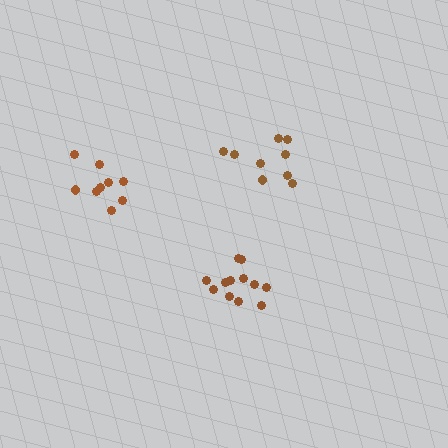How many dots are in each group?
Group 1: 12 dots, Group 2: 9 dots, Group 3: 9 dots (30 total).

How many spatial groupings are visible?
There are 3 spatial groupings.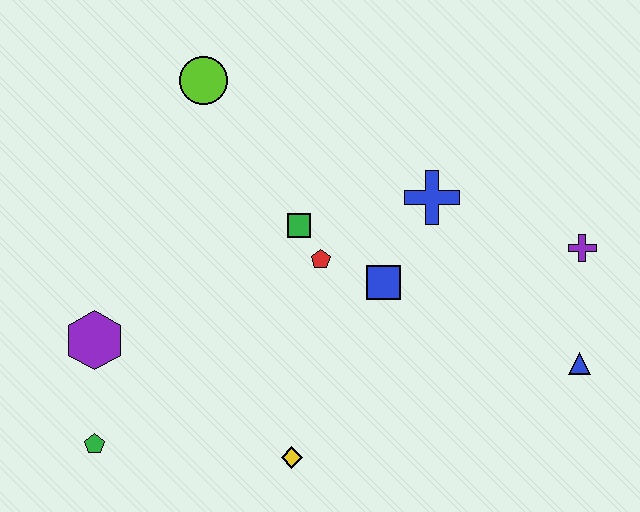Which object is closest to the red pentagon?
The green square is closest to the red pentagon.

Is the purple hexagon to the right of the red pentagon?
No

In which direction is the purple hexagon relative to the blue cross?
The purple hexagon is to the left of the blue cross.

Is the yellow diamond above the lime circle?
No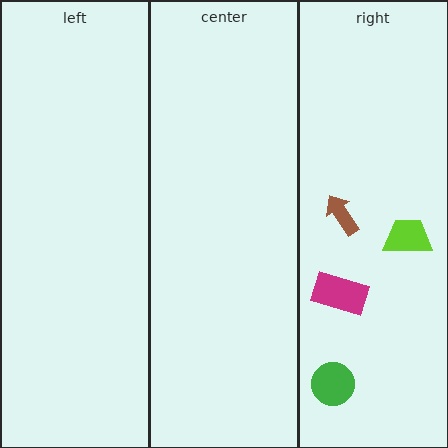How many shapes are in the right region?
4.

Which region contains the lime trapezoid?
The right region.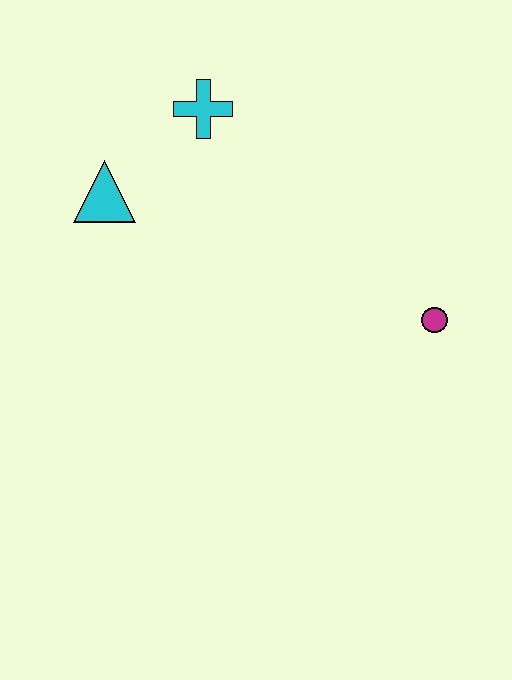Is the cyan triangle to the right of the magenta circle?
No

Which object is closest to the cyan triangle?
The cyan cross is closest to the cyan triangle.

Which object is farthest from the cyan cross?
The magenta circle is farthest from the cyan cross.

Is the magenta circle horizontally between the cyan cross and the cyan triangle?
No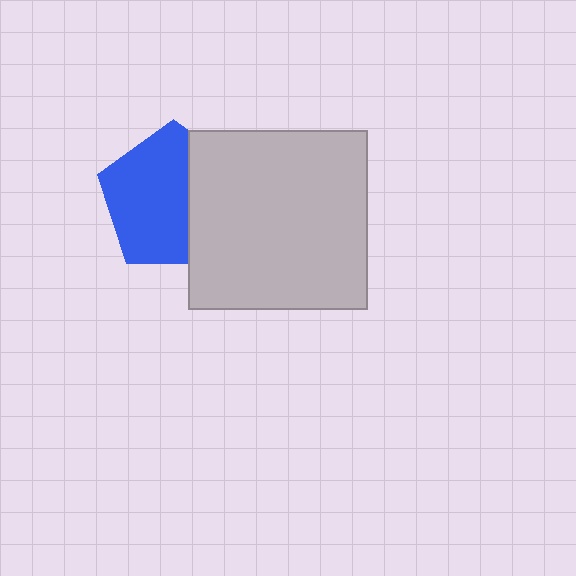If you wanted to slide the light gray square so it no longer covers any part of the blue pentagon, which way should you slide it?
Slide it right — that is the most direct way to separate the two shapes.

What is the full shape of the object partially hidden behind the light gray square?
The partially hidden object is a blue pentagon.